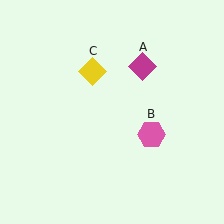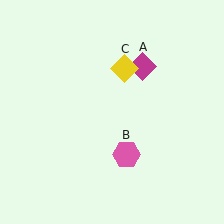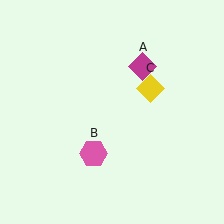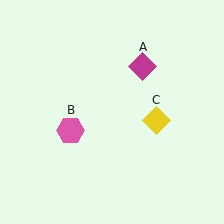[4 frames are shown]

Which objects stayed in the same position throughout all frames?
Magenta diamond (object A) remained stationary.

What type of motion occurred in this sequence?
The pink hexagon (object B), yellow diamond (object C) rotated clockwise around the center of the scene.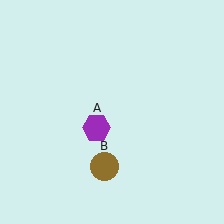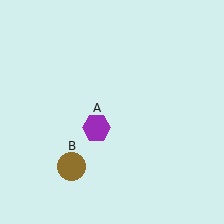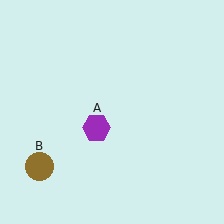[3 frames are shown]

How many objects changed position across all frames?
1 object changed position: brown circle (object B).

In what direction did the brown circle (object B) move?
The brown circle (object B) moved left.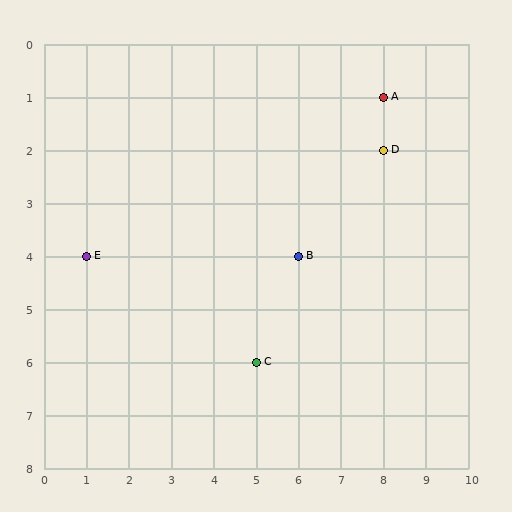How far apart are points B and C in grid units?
Points B and C are 1 column and 2 rows apart (about 2.2 grid units diagonally).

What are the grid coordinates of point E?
Point E is at grid coordinates (1, 4).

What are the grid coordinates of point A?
Point A is at grid coordinates (8, 1).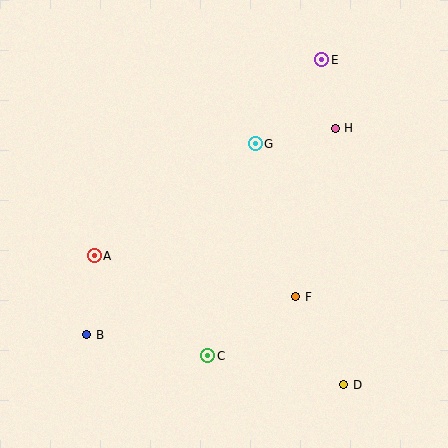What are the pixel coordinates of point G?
Point G is at (255, 144).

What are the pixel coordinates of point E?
Point E is at (322, 60).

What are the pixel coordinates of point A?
Point A is at (94, 256).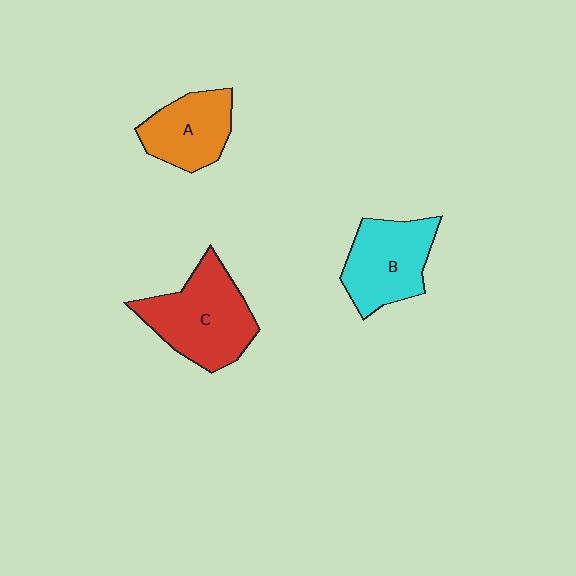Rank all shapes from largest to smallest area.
From largest to smallest: C (red), B (cyan), A (orange).